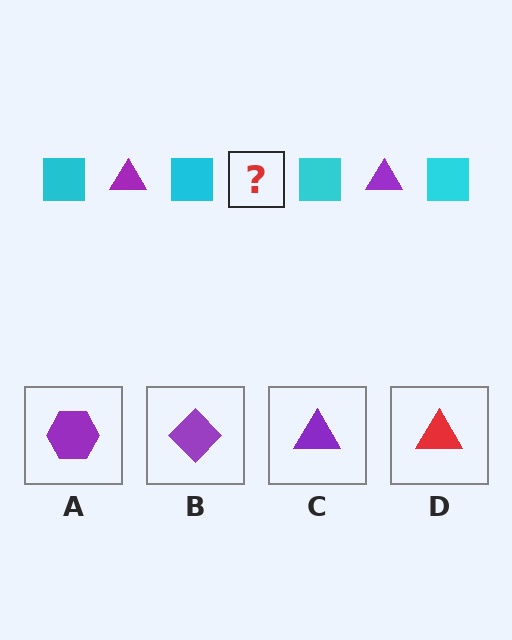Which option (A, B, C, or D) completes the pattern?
C.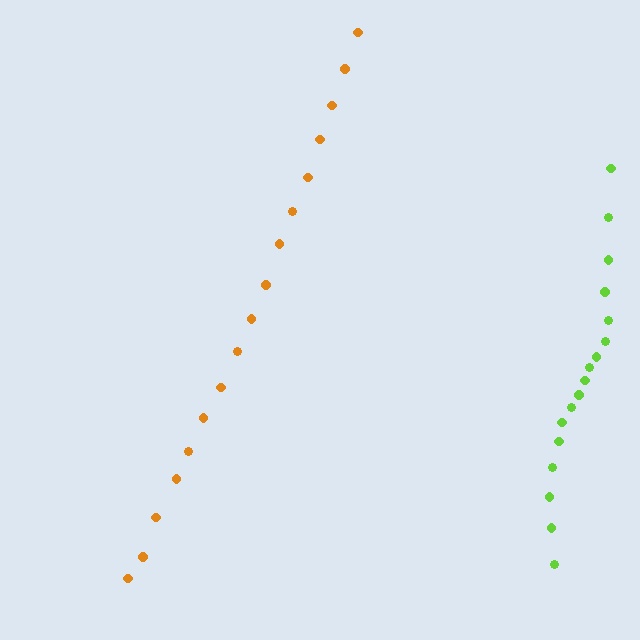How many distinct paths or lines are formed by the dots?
There are 2 distinct paths.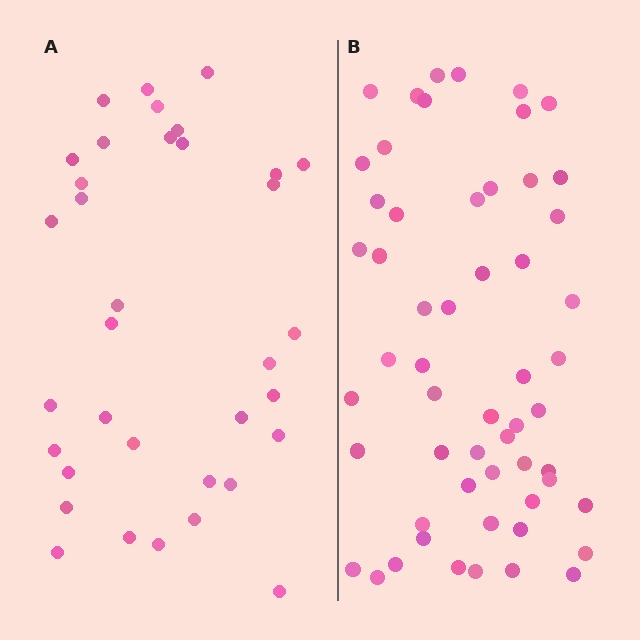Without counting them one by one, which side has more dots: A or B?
Region B (the right region) has more dots.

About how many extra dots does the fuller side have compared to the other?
Region B has approximately 20 more dots than region A.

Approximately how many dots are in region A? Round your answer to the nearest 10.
About 40 dots. (The exact count is 35, which rounds to 40.)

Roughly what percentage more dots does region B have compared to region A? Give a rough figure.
About 60% more.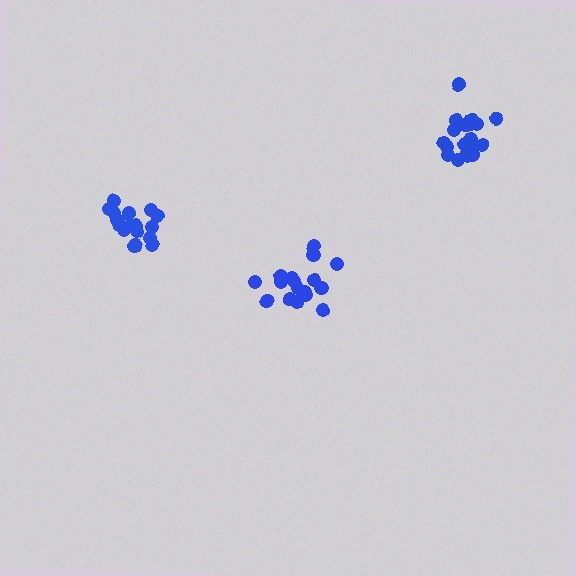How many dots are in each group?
Group 1: 16 dots, Group 2: 17 dots, Group 3: 18 dots (51 total).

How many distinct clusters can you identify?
There are 3 distinct clusters.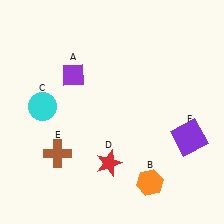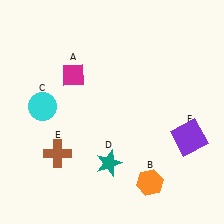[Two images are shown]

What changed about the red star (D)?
In Image 1, D is red. In Image 2, it changed to teal.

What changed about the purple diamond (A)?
In Image 1, A is purple. In Image 2, it changed to magenta.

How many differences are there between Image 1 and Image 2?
There are 2 differences between the two images.